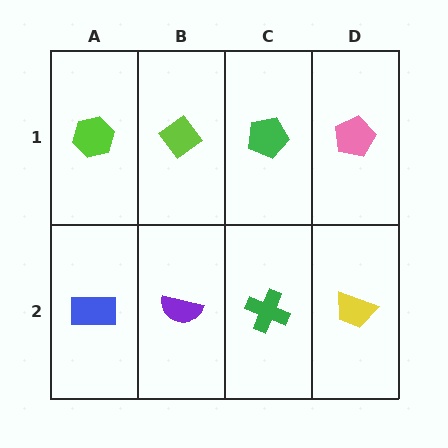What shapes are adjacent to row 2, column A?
A lime hexagon (row 1, column A), a purple semicircle (row 2, column B).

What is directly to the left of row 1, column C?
A lime diamond.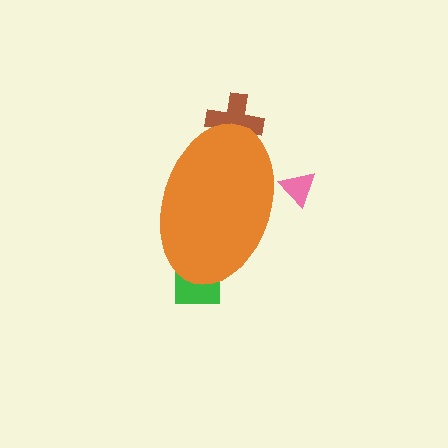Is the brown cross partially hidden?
Yes, the brown cross is partially hidden behind the orange ellipse.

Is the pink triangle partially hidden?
Yes, the pink triangle is partially hidden behind the orange ellipse.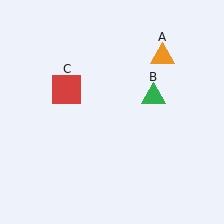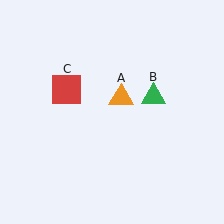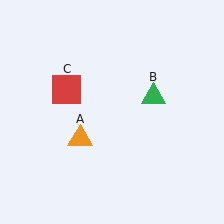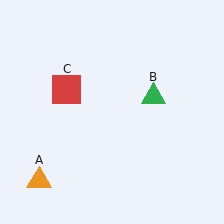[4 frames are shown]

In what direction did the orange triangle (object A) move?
The orange triangle (object A) moved down and to the left.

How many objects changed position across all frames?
1 object changed position: orange triangle (object A).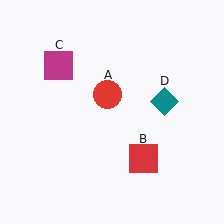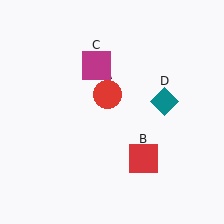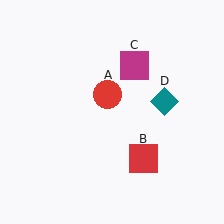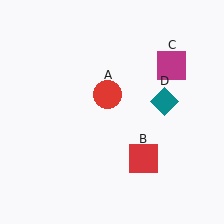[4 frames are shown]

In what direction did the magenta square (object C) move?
The magenta square (object C) moved right.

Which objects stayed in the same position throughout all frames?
Red circle (object A) and red square (object B) and teal diamond (object D) remained stationary.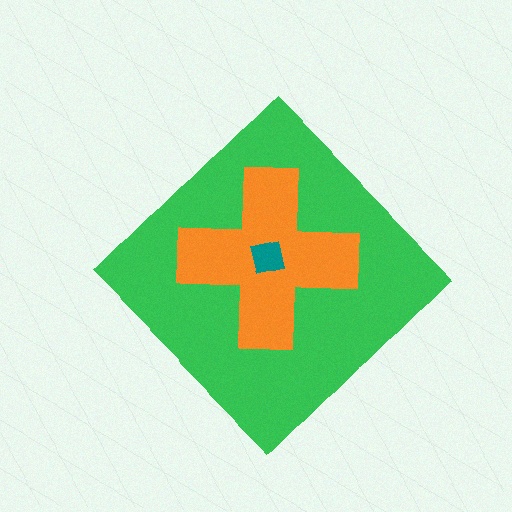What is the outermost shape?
The green diamond.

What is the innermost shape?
The teal square.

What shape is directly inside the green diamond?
The orange cross.